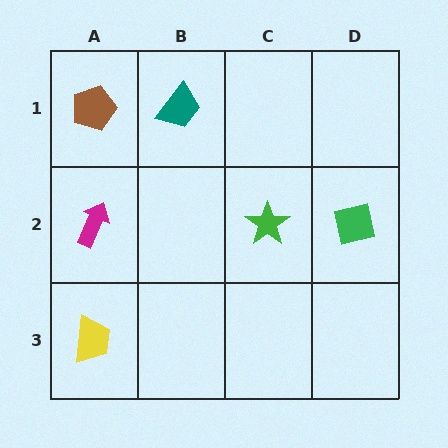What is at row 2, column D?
A green square.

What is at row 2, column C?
A green star.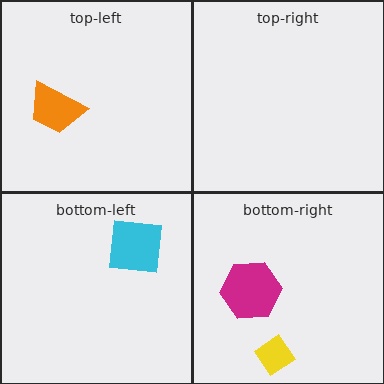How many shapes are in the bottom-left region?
1.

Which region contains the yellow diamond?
The bottom-right region.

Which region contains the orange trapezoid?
The top-left region.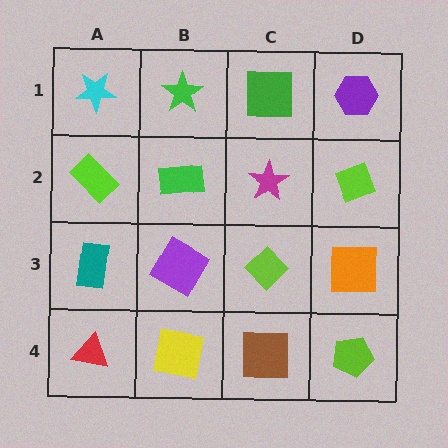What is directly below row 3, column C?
A brown square.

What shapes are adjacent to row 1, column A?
A lime rectangle (row 2, column A), a green star (row 1, column B).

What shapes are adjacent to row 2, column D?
A purple hexagon (row 1, column D), an orange square (row 3, column D), a magenta star (row 2, column C).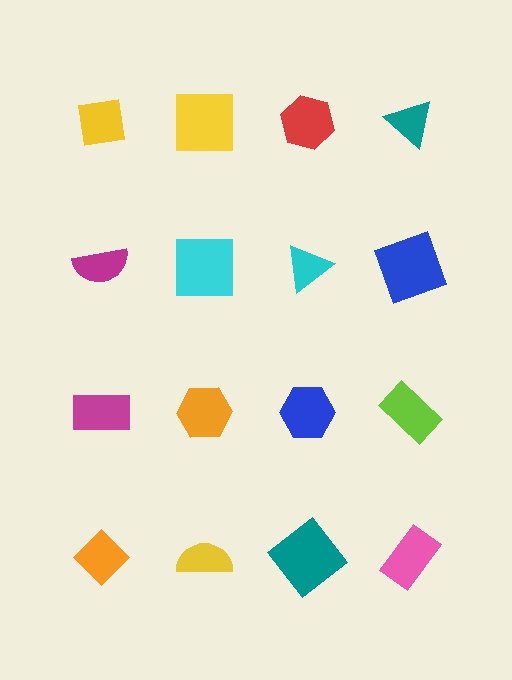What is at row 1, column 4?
A teal triangle.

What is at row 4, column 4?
A pink rectangle.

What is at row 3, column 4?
A lime rectangle.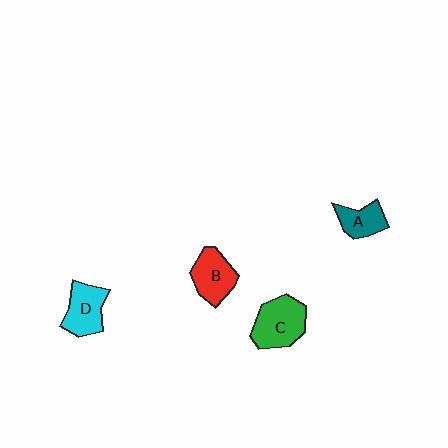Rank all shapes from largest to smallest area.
From largest to smallest: C (green), B (red), D (cyan), A (teal).